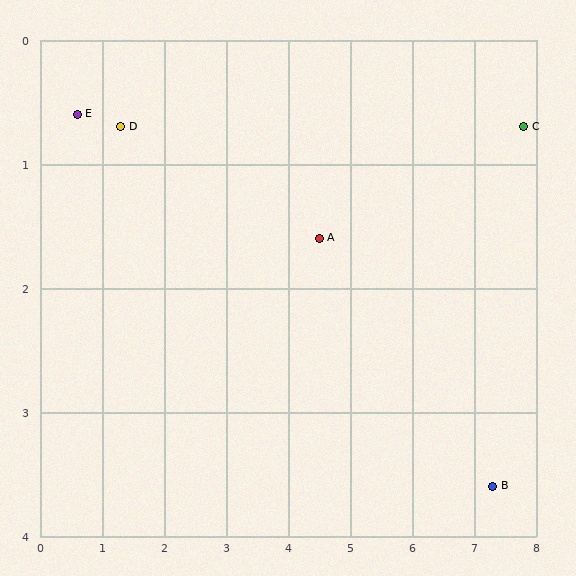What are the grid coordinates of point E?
Point E is at approximately (0.6, 0.6).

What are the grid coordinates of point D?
Point D is at approximately (1.3, 0.7).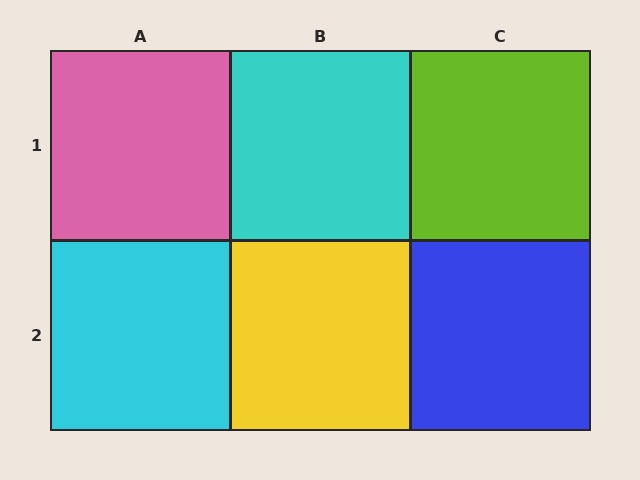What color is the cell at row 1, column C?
Lime.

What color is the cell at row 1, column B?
Cyan.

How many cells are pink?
1 cell is pink.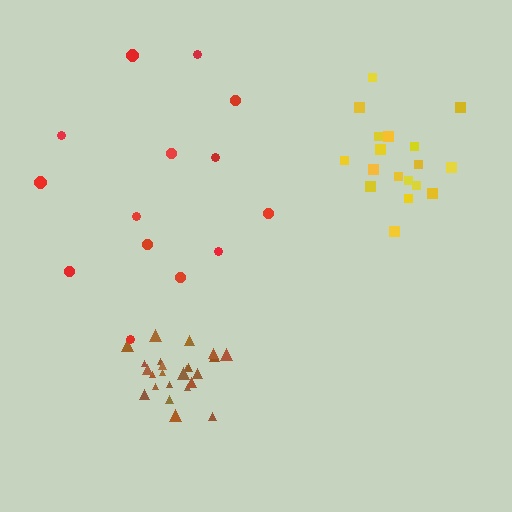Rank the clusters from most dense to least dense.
brown, yellow, red.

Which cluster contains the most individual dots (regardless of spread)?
Brown (25).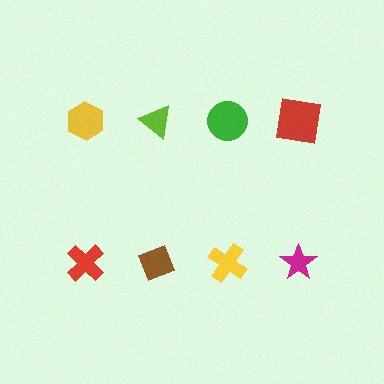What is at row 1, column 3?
A green circle.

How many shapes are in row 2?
4 shapes.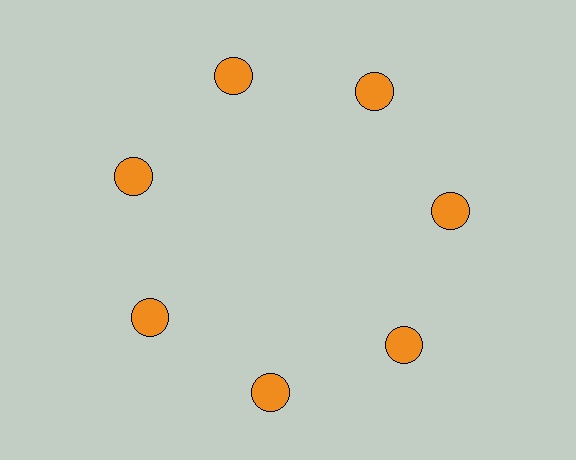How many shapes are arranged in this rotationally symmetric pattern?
There are 7 shapes, arranged in 7 groups of 1.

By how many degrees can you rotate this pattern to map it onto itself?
The pattern maps onto itself every 51 degrees of rotation.